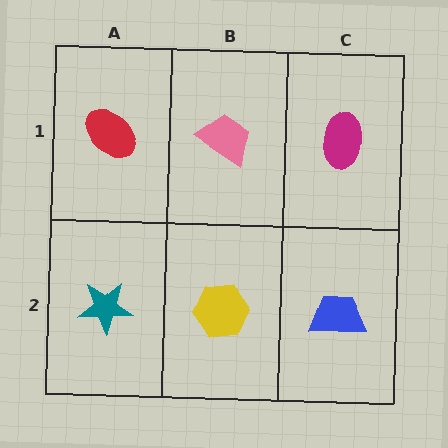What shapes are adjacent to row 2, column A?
A red ellipse (row 1, column A), a yellow hexagon (row 2, column B).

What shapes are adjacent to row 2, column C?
A magenta ellipse (row 1, column C), a yellow hexagon (row 2, column B).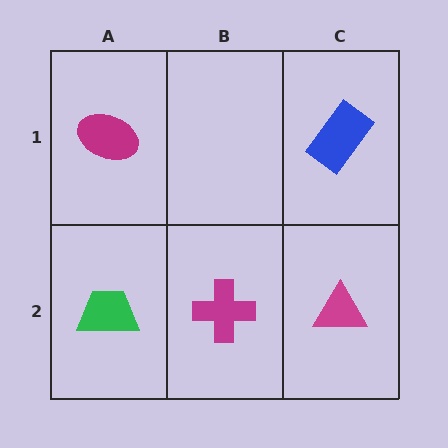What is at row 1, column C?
A blue rectangle.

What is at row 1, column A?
A magenta ellipse.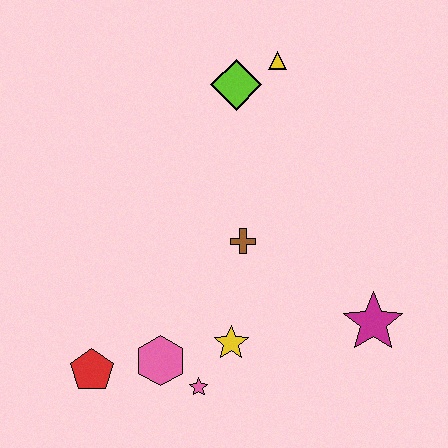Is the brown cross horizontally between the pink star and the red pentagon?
No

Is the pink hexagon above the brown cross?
No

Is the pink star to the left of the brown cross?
Yes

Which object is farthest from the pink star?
The yellow triangle is farthest from the pink star.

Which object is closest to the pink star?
The pink hexagon is closest to the pink star.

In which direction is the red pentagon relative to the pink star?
The red pentagon is to the left of the pink star.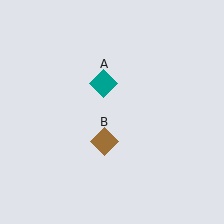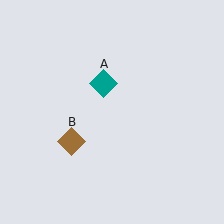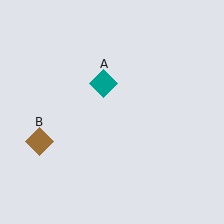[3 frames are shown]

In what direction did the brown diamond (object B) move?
The brown diamond (object B) moved left.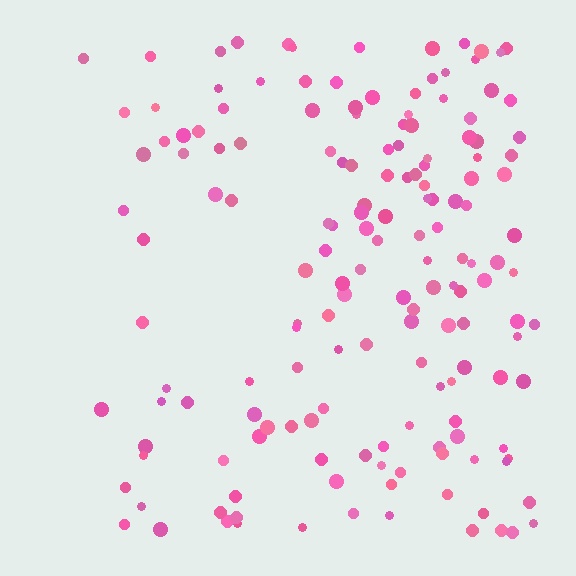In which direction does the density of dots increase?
From left to right, with the right side densest.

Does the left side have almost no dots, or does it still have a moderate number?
Still a moderate number, just noticeably fewer than the right.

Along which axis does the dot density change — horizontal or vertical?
Horizontal.